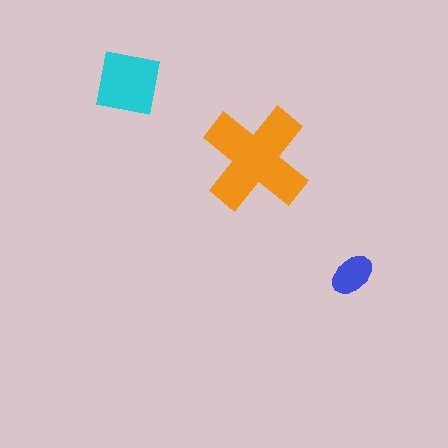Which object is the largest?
The orange cross.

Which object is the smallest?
The blue ellipse.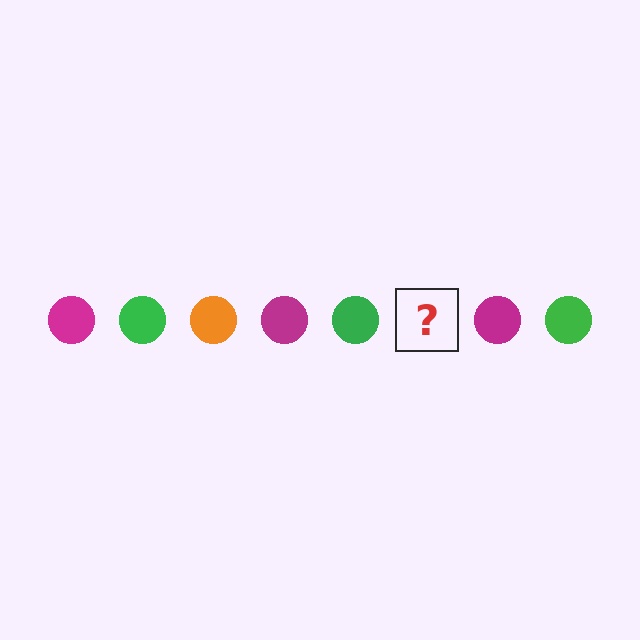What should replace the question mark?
The question mark should be replaced with an orange circle.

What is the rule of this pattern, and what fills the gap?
The rule is that the pattern cycles through magenta, green, orange circles. The gap should be filled with an orange circle.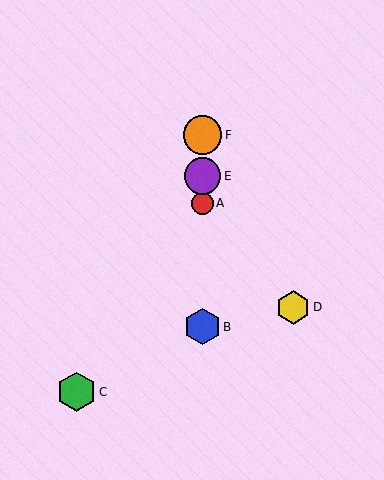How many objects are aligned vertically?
4 objects (A, B, E, F) are aligned vertically.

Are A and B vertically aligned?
Yes, both are at x≈202.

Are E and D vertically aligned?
No, E is at x≈202 and D is at x≈293.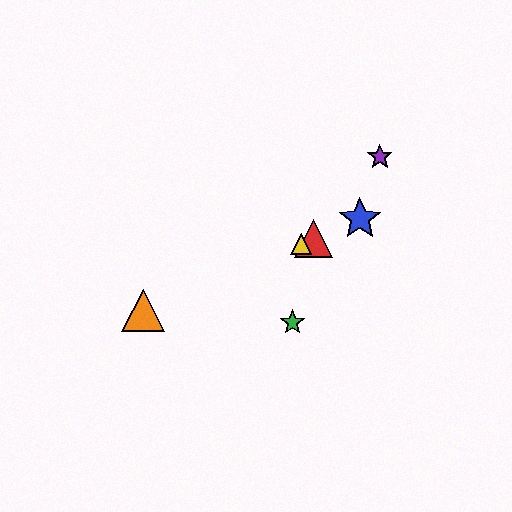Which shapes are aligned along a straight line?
The red triangle, the blue star, the yellow triangle, the orange triangle are aligned along a straight line.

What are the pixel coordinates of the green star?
The green star is at (292, 322).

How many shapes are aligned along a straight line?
4 shapes (the red triangle, the blue star, the yellow triangle, the orange triangle) are aligned along a straight line.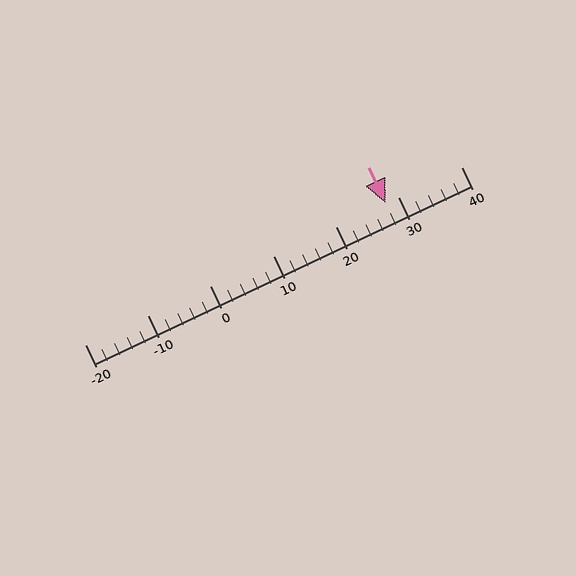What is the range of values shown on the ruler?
The ruler shows values from -20 to 40.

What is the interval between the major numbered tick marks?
The major tick marks are spaced 10 units apart.